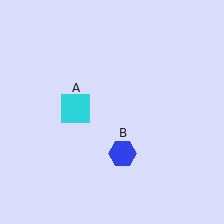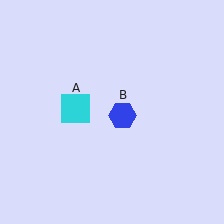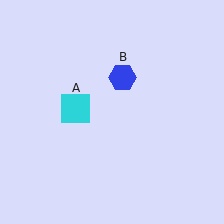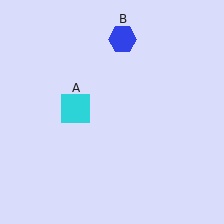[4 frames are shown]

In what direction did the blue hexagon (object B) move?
The blue hexagon (object B) moved up.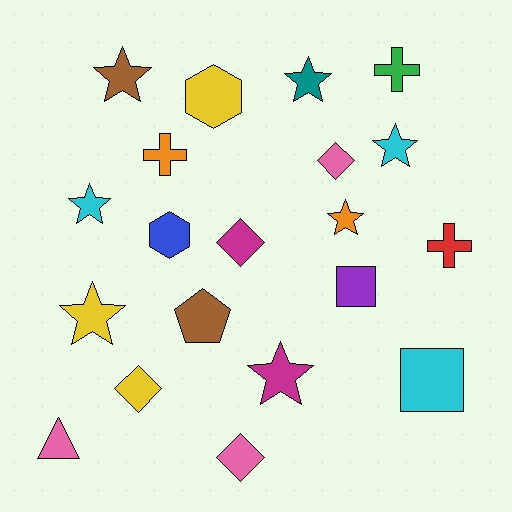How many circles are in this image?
There are no circles.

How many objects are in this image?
There are 20 objects.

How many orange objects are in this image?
There are 2 orange objects.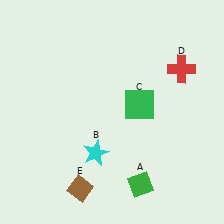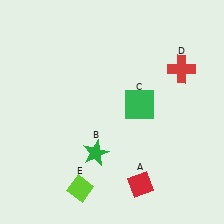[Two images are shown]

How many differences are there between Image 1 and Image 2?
There are 3 differences between the two images.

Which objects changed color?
A changed from green to red. B changed from cyan to green. E changed from brown to lime.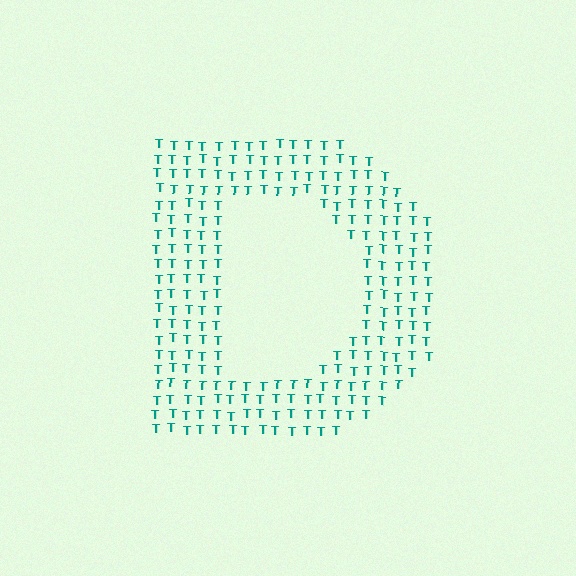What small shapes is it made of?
It is made of small letter T's.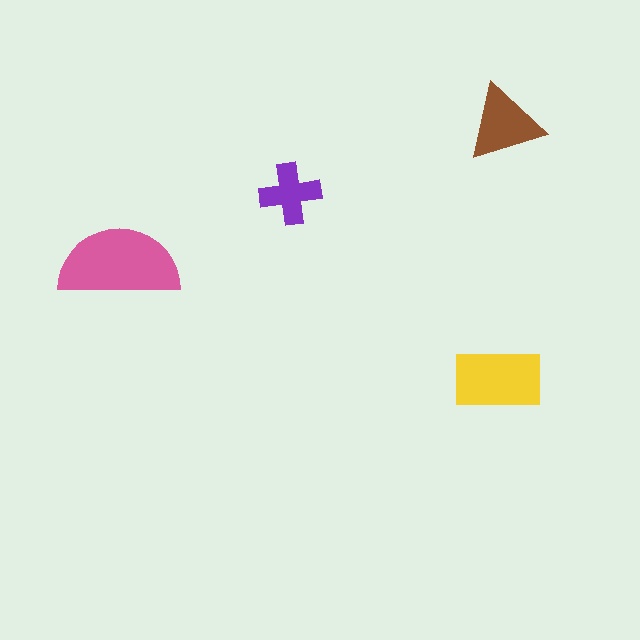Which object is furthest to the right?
The brown triangle is rightmost.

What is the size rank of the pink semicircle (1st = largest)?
1st.